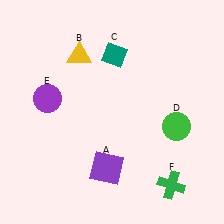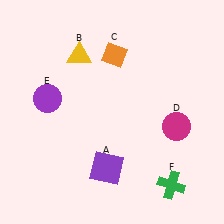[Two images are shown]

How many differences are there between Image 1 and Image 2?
There are 2 differences between the two images.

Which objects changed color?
C changed from teal to orange. D changed from green to magenta.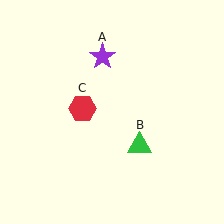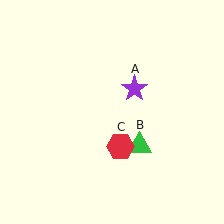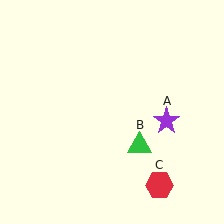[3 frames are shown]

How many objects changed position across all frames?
2 objects changed position: purple star (object A), red hexagon (object C).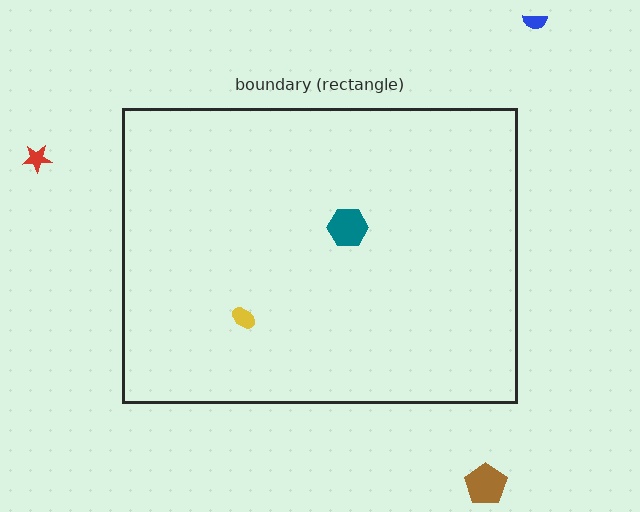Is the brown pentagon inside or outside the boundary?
Outside.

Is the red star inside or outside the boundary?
Outside.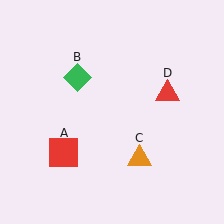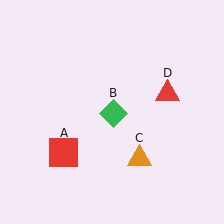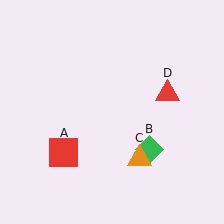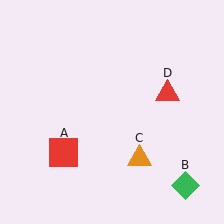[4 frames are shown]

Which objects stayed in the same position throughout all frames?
Red square (object A) and orange triangle (object C) and red triangle (object D) remained stationary.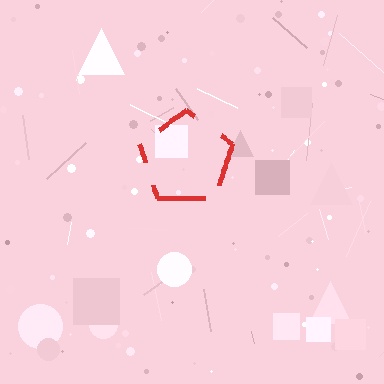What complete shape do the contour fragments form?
The contour fragments form a pentagon.